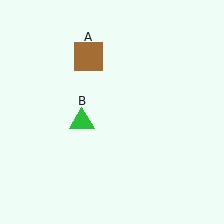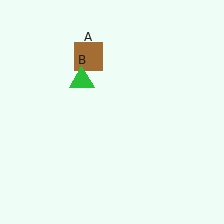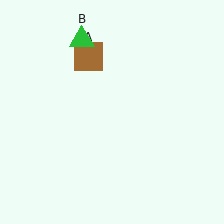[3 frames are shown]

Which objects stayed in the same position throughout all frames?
Brown square (object A) remained stationary.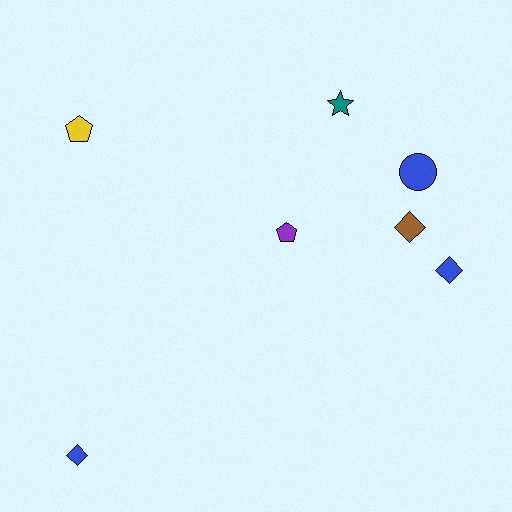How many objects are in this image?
There are 7 objects.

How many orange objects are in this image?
There are no orange objects.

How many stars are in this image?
There is 1 star.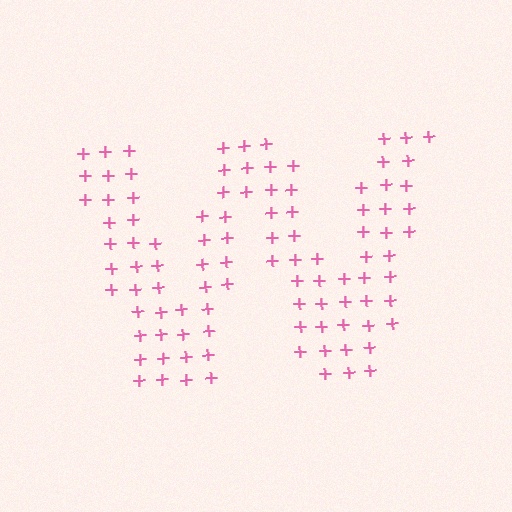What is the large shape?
The large shape is the letter W.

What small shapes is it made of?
It is made of small plus signs.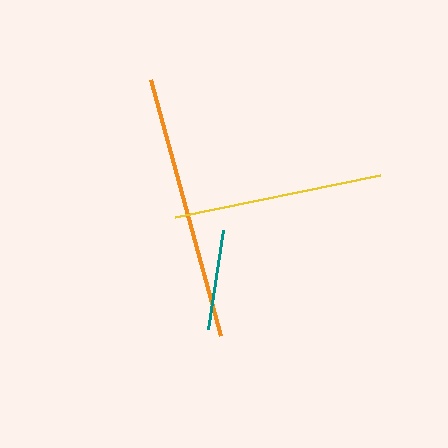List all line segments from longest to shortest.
From longest to shortest: orange, yellow, teal.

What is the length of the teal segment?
The teal segment is approximately 100 pixels long.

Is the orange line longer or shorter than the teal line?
The orange line is longer than the teal line.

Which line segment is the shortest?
The teal line is the shortest at approximately 100 pixels.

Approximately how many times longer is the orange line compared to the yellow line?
The orange line is approximately 1.3 times the length of the yellow line.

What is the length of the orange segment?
The orange segment is approximately 265 pixels long.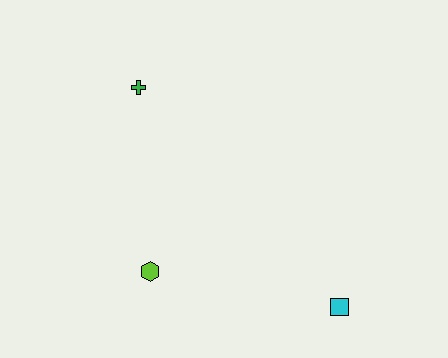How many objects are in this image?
There are 3 objects.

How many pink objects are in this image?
There are no pink objects.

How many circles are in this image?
There are no circles.